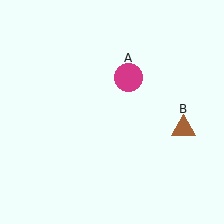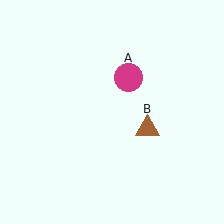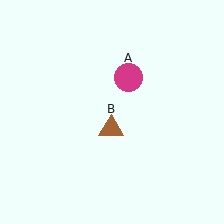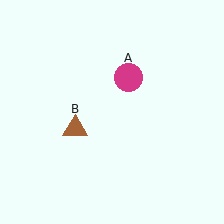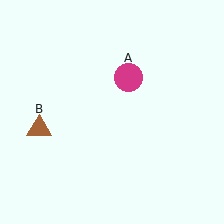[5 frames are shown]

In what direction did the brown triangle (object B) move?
The brown triangle (object B) moved left.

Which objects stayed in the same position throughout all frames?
Magenta circle (object A) remained stationary.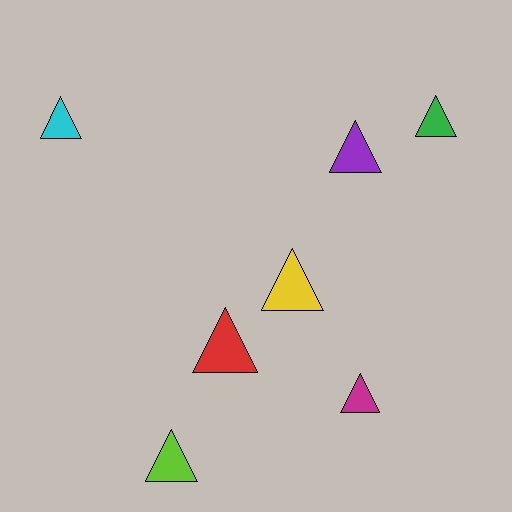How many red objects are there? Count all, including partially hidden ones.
There is 1 red object.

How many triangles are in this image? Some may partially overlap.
There are 7 triangles.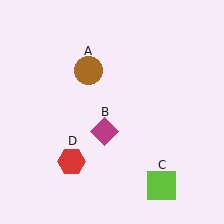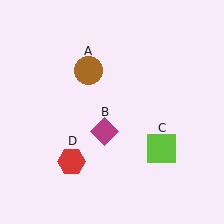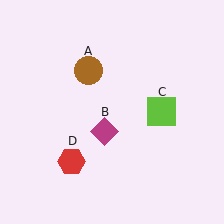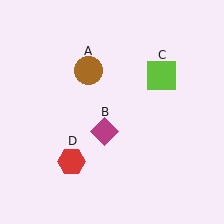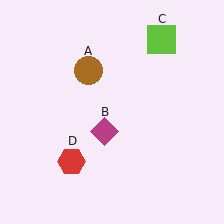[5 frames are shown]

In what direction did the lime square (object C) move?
The lime square (object C) moved up.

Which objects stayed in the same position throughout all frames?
Brown circle (object A) and magenta diamond (object B) and red hexagon (object D) remained stationary.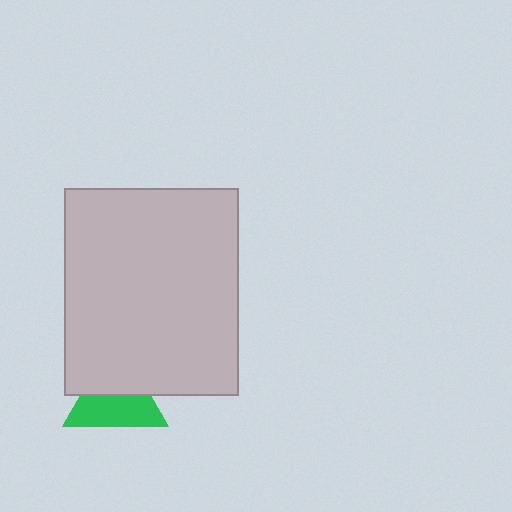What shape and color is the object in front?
The object in front is a light gray rectangle.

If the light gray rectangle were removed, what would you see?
You would see the complete green triangle.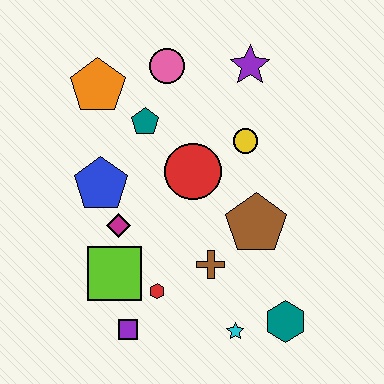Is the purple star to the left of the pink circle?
No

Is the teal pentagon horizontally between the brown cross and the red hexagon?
No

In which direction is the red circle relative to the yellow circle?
The red circle is to the left of the yellow circle.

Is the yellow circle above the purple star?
No